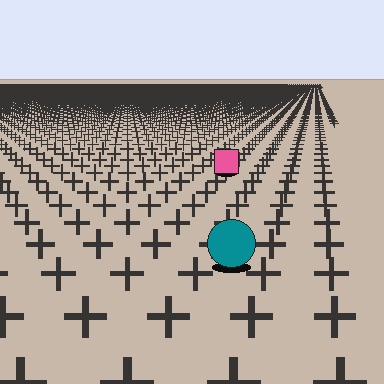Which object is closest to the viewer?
The teal circle is closest. The texture marks near it are larger and more spread out.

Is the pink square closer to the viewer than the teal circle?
No. The teal circle is closer — you can tell from the texture gradient: the ground texture is coarser near it.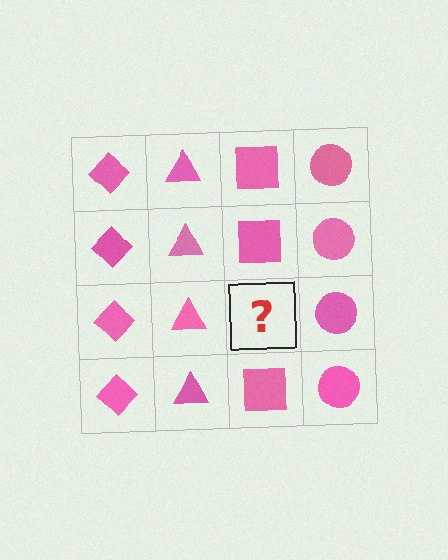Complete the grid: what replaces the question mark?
The question mark should be replaced with a pink square.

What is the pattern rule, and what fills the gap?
The rule is that each column has a consistent shape. The gap should be filled with a pink square.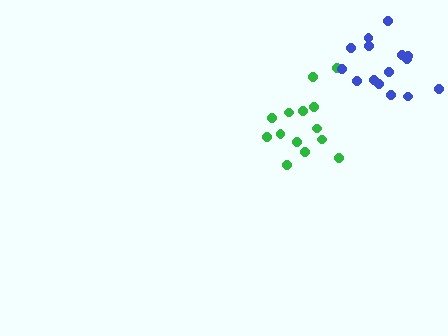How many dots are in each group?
Group 1: 14 dots, Group 2: 15 dots (29 total).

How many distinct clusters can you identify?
There are 2 distinct clusters.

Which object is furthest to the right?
The blue cluster is rightmost.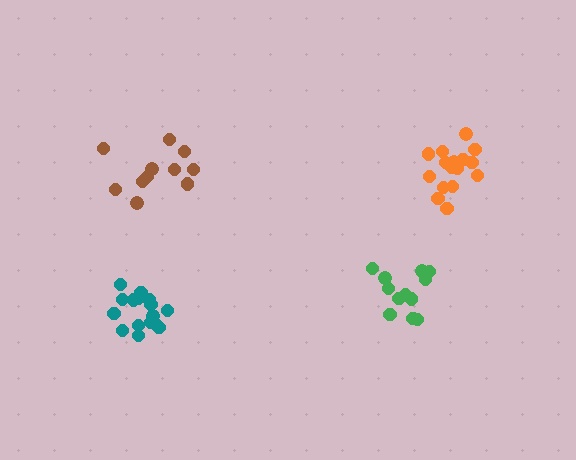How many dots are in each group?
Group 1: 16 dots, Group 2: 12 dots, Group 3: 16 dots, Group 4: 11 dots (55 total).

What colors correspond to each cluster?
The clusters are colored: orange, green, teal, brown.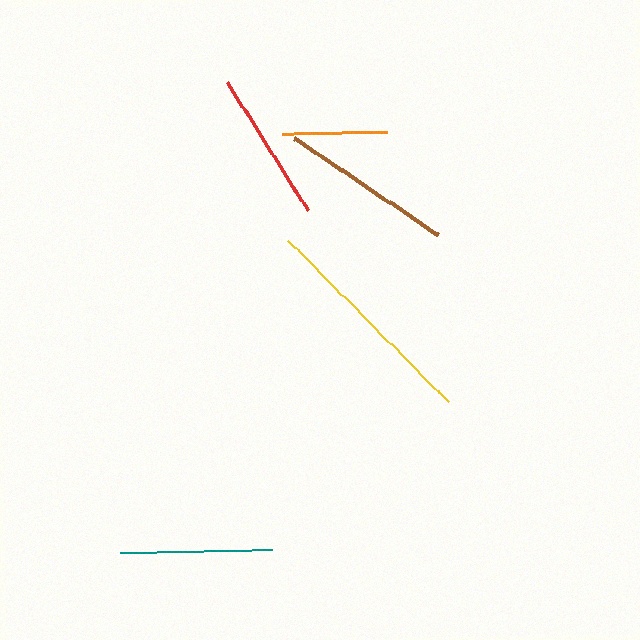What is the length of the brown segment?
The brown segment is approximately 174 pixels long.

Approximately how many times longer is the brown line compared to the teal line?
The brown line is approximately 1.1 times the length of the teal line.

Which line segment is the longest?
The yellow line is the longest at approximately 228 pixels.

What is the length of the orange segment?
The orange segment is approximately 106 pixels long.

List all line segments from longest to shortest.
From longest to shortest: yellow, brown, teal, red, orange.